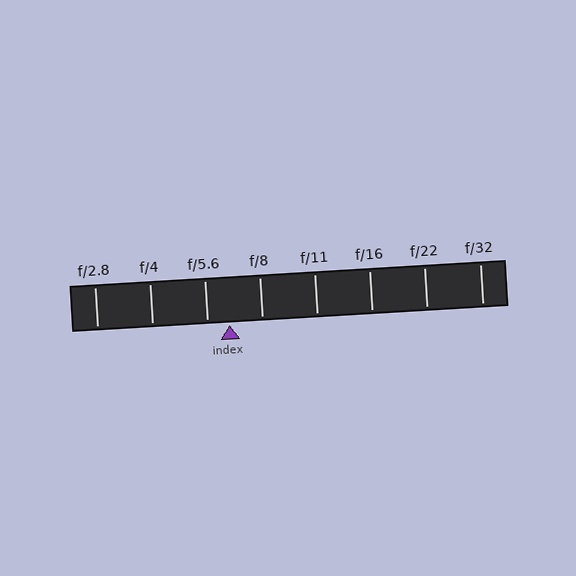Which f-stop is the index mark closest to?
The index mark is closest to f/5.6.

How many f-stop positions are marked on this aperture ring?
There are 8 f-stop positions marked.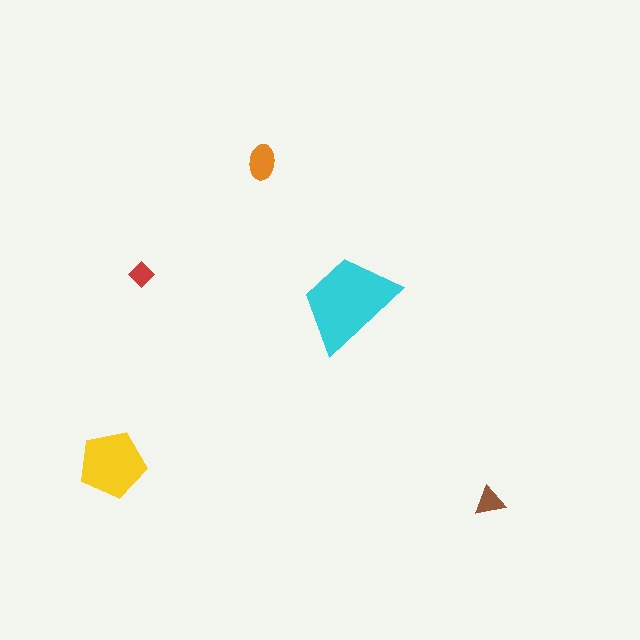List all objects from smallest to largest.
The red diamond, the brown triangle, the orange ellipse, the yellow pentagon, the cyan trapezoid.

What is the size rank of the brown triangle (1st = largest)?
4th.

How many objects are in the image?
There are 5 objects in the image.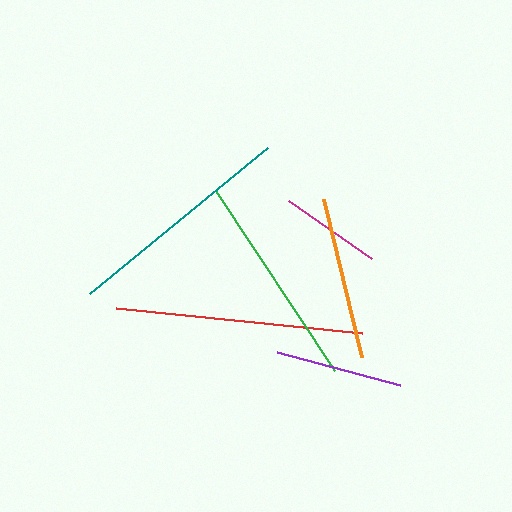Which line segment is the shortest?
The magenta line is the shortest at approximately 101 pixels.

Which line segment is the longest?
The red line is the longest at approximately 248 pixels.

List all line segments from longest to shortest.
From longest to shortest: red, teal, green, orange, purple, magenta.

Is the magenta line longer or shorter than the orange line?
The orange line is longer than the magenta line.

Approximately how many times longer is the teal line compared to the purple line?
The teal line is approximately 1.8 times the length of the purple line.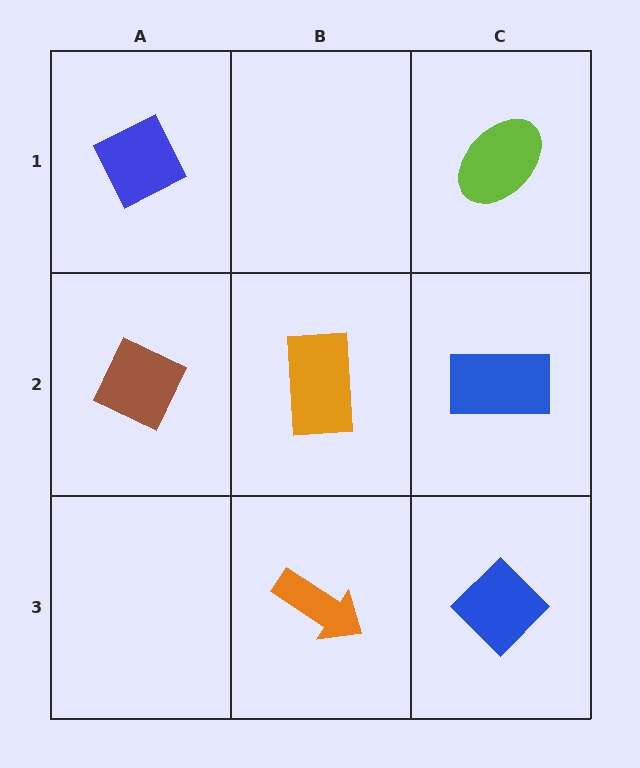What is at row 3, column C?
A blue diamond.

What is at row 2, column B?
An orange rectangle.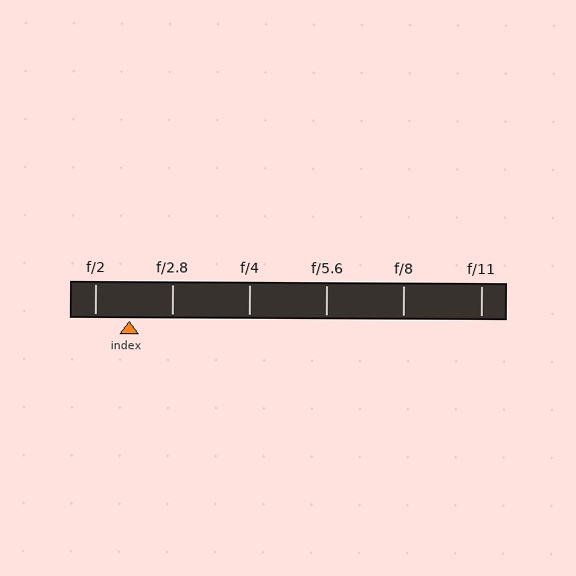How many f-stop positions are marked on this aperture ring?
There are 6 f-stop positions marked.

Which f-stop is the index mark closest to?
The index mark is closest to f/2.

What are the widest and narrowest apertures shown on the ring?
The widest aperture shown is f/2 and the narrowest is f/11.